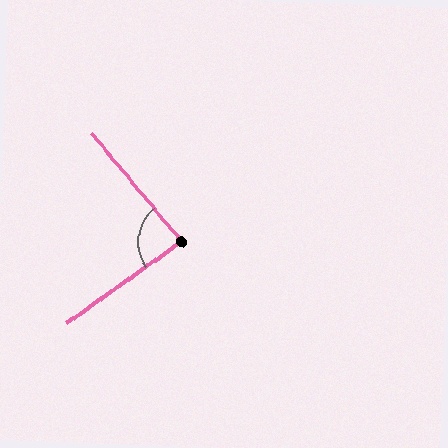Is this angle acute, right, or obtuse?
It is approximately a right angle.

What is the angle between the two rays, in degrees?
Approximately 86 degrees.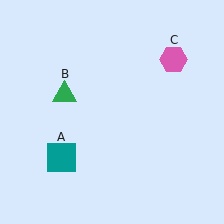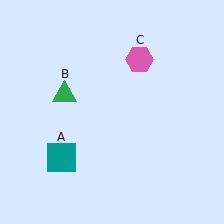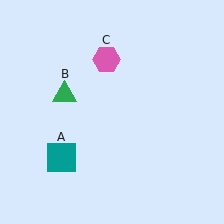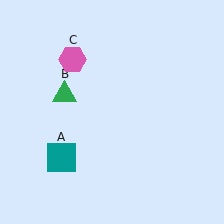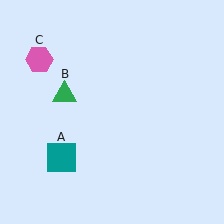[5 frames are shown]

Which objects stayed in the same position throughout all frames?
Teal square (object A) and green triangle (object B) remained stationary.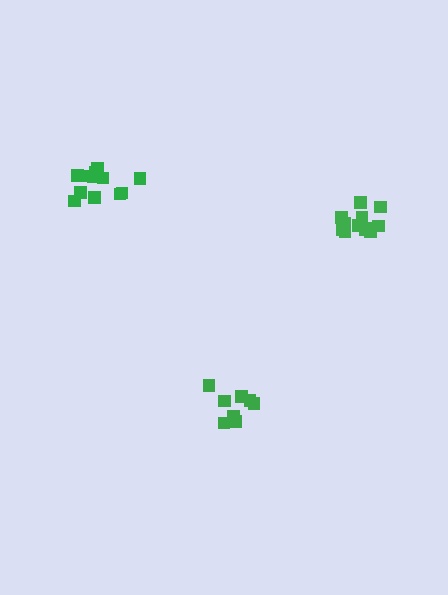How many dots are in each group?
Group 1: 13 dots, Group 2: 13 dots, Group 3: 8 dots (34 total).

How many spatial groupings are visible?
There are 3 spatial groupings.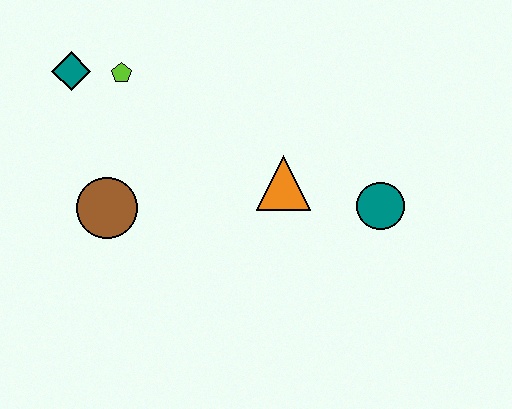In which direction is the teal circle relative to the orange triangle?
The teal circle is to the right of the orange triangle.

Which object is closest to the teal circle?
The orange triangle is closest to the teal circle.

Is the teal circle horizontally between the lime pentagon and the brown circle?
No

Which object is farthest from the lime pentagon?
The teal circle is farthest from the lime pentagon.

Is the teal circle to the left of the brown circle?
No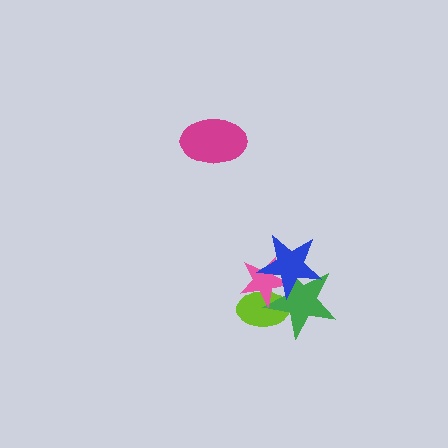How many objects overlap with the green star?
3 objects overlap with the green star.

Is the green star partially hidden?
Yes, it is partially covered by another shape.